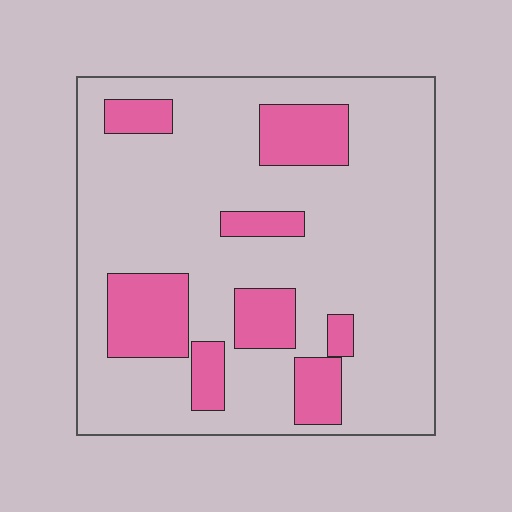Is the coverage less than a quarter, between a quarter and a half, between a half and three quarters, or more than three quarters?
Less than a quarter.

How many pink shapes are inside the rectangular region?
8.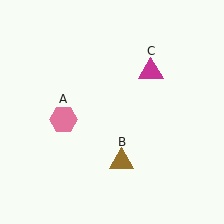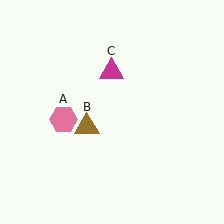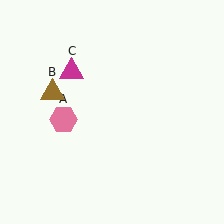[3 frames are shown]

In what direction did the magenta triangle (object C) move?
The magenta triangle (object C) moved left.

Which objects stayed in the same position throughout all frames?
Pink hexagon (object A) remained stationary.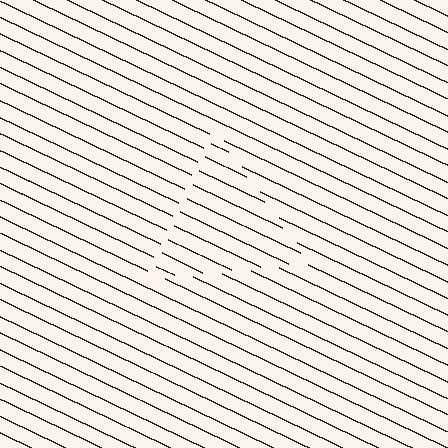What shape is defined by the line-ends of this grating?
An illusory triangle. The interior of the shape contains the same grating, shifted by half a period — the contour is defined by the phase discontinuity where line-ends from the inner and outer gratings abut.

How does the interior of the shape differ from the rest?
The interior of the shape contains the same grating, shifted by half a period — the contour is defined by the phase discontinuity where line-ends from the inner and outer gratings abut.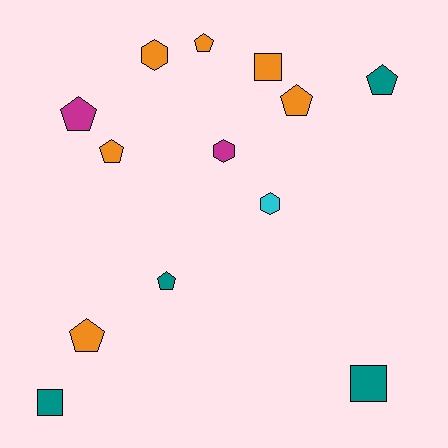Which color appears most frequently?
Orange, with 6 objects.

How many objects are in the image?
There are 13 objects.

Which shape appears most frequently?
Pentagon, with 7 objects.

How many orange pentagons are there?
There are 4 orange pentagons.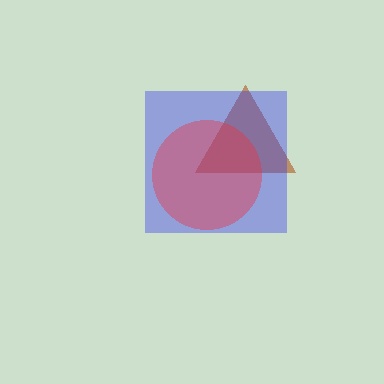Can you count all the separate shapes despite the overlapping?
Yes, there are 3 separate shapes.